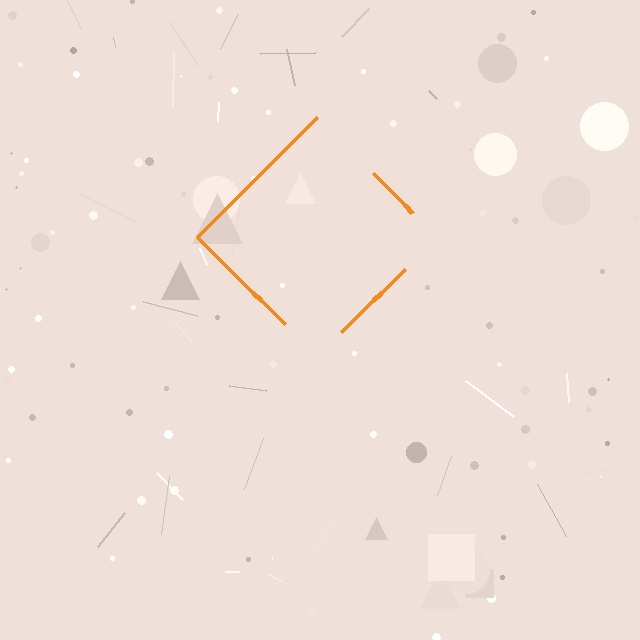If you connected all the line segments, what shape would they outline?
They would outline a diamond.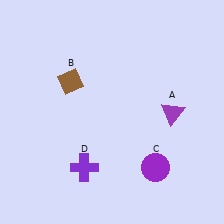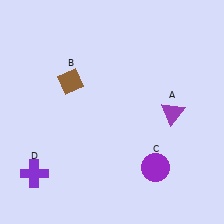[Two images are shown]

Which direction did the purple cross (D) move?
The purple cross (D) moved left.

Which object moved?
The purple cross (D) moved left.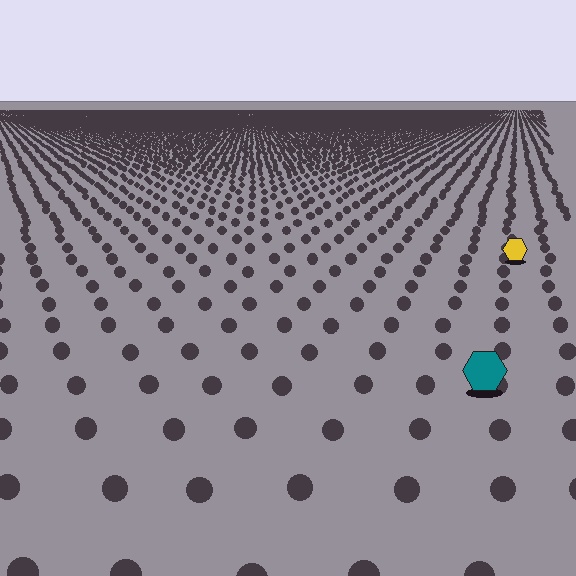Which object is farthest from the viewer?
The yellow hexagon is farthest from the viewer. It appears smaller and the ground texture around it is denser.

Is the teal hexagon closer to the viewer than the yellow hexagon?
Yes. The teal hexagon is closer — you can tell from the texture gradient: the ground texture is coarser near it.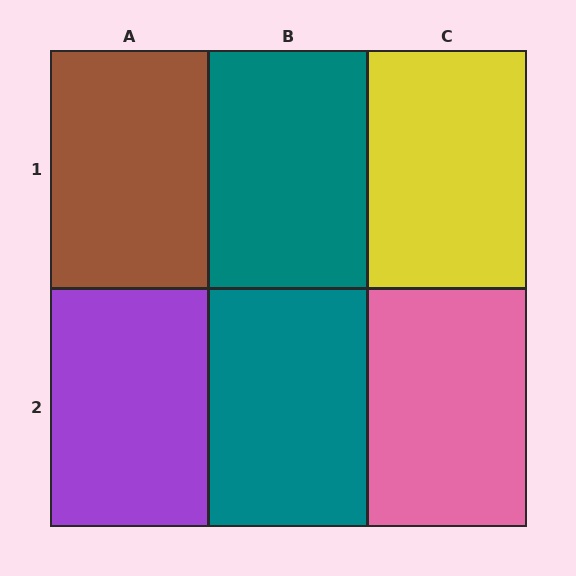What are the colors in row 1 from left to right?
Brown, teal, yellow.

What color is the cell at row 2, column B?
Teal.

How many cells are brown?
1 cell is brown.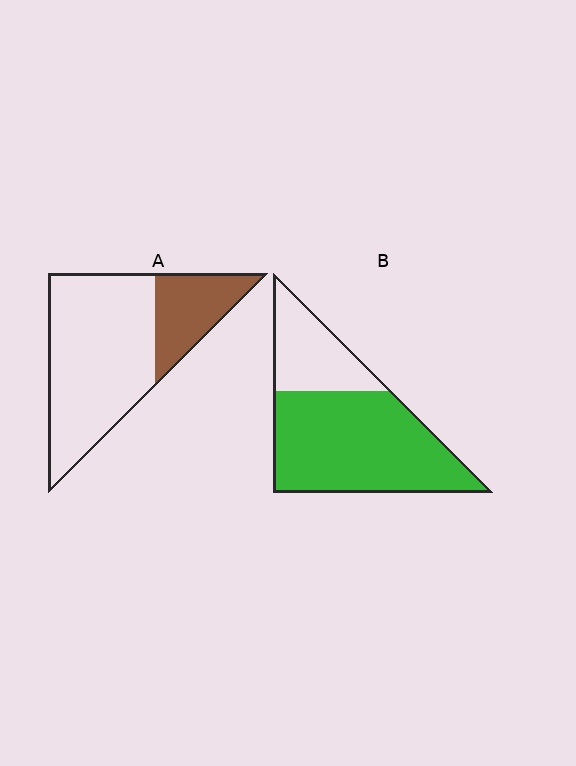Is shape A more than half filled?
No.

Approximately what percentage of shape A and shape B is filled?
A is approximately 25% and B is approximately 70%.